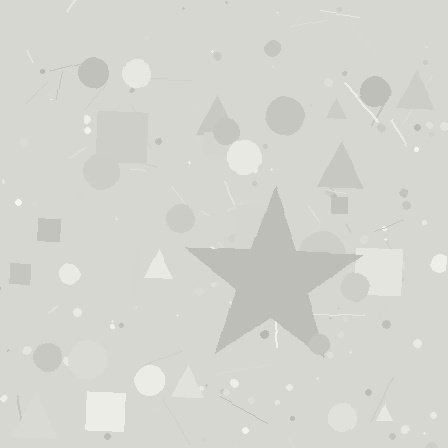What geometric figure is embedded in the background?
A star is embedded in the background.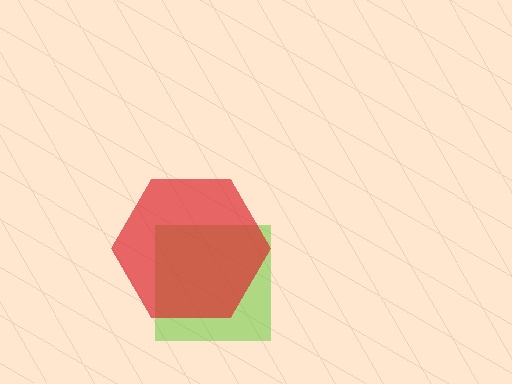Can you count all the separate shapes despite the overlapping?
Yes, there are 2 separate shapes.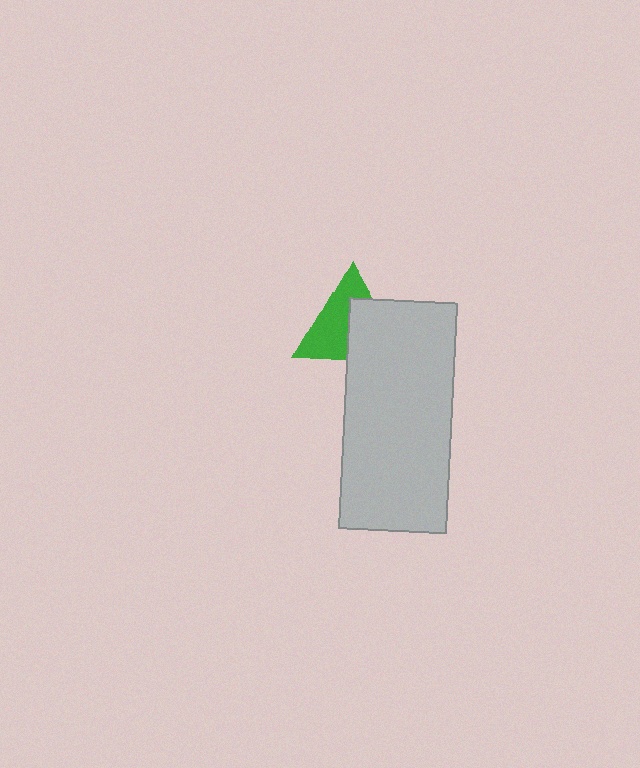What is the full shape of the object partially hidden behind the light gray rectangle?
The partially hidden object is a green triangle.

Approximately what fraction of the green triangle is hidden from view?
Roughly 45% of the green triangle is hidden behind the light gray rectangle.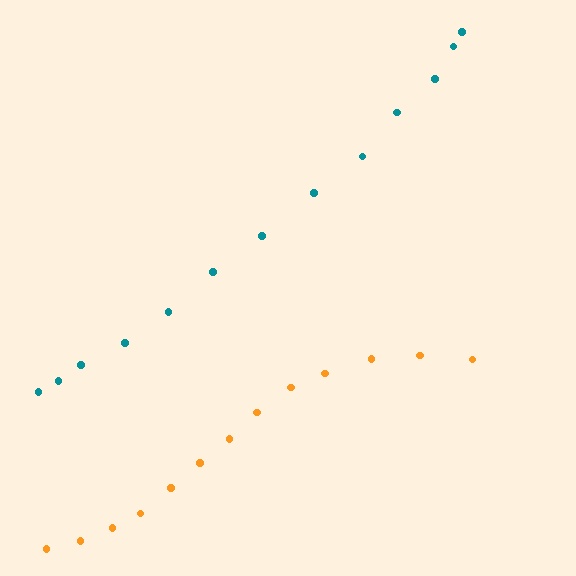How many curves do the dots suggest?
There are 2 distinct paths.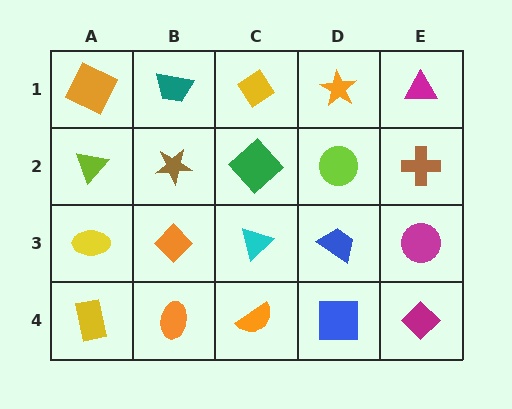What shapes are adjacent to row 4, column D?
A blue trapezoid (row 3, column D), an orange semicircle (row 4, column C), a magenta diamond (row 4, column E).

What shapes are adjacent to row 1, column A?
A lime triangle (row 2, column A), a teal trapezoid (row 1, column B).